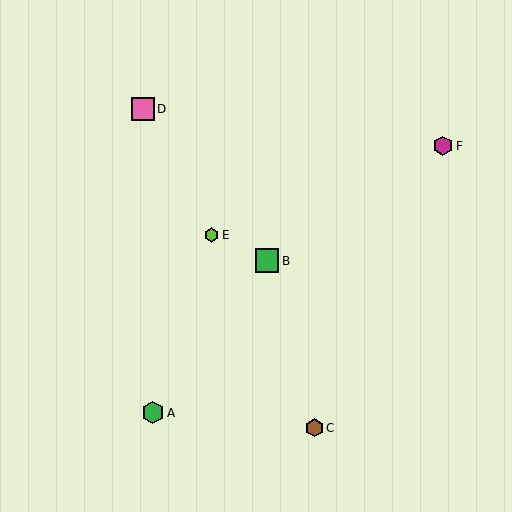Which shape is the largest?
The green square (labeled B) is the largest.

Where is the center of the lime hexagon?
The center of the lime hexagon is at (212, 235).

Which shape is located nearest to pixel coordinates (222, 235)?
The lime hexagon (labeled E) at (212, 235) is nearest to that location.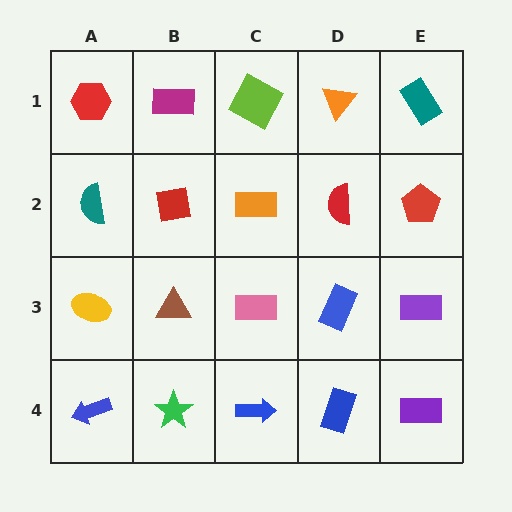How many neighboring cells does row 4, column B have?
3.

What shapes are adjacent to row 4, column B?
A brown triangle (row 3, column B), a blue arrow (row 4, column A), a blue arrow (row 4, column C).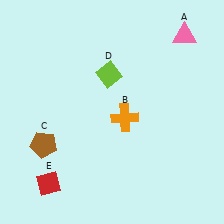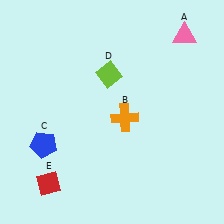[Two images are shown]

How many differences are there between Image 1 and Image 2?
There is 1 difference between the two images.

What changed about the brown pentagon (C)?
In Image 1, C is brown. In Image 2, it changed to blue.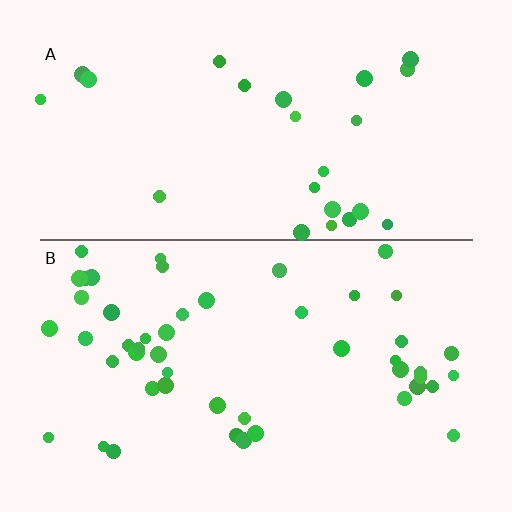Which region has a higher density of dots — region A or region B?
B (the bottom).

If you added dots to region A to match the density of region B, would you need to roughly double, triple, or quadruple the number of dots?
Approximately double.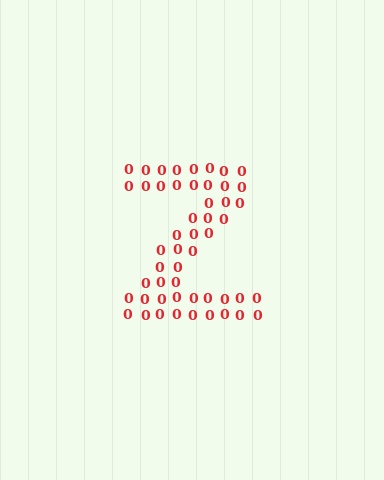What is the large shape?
The large shape is the letter Z.